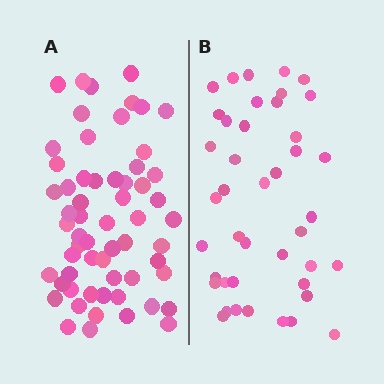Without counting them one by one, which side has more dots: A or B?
Region A (the left region) has more dots.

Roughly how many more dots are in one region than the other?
Region A has approximately 20 more dots than region B.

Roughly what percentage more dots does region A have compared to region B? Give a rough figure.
About 45% more.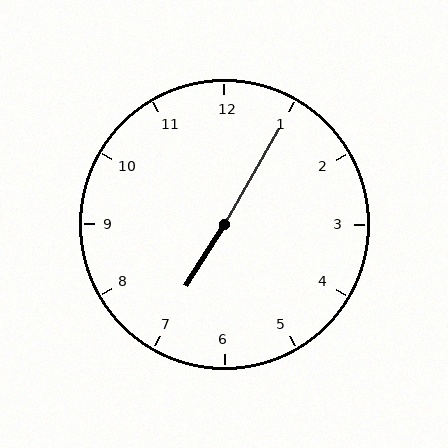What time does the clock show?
7:05.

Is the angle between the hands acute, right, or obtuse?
It is obtuse.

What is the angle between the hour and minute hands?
Approximately 178 degrees.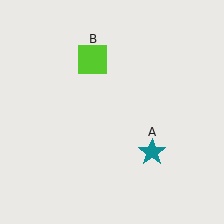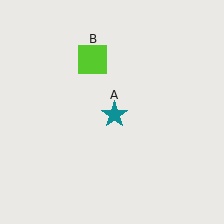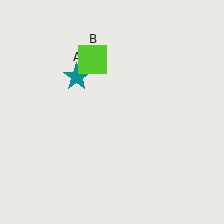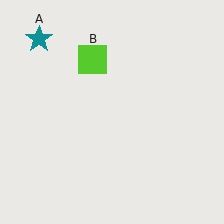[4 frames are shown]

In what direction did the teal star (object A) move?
The teal star (object A) moved up and to the left.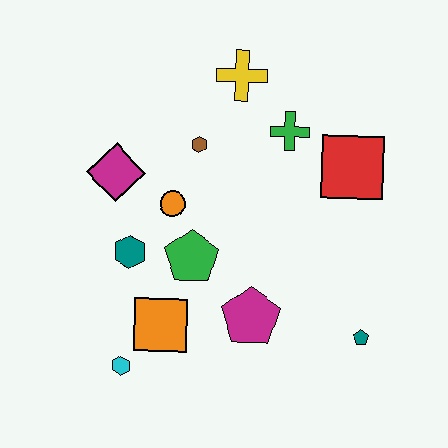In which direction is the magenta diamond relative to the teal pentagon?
The magenta diamond is to the left of the teal pentagon.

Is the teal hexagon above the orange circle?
No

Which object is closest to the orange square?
The cyan hexagon is closest to the orange square.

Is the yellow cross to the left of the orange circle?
No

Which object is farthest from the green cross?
The cyan hexagon is farthest from the green cross.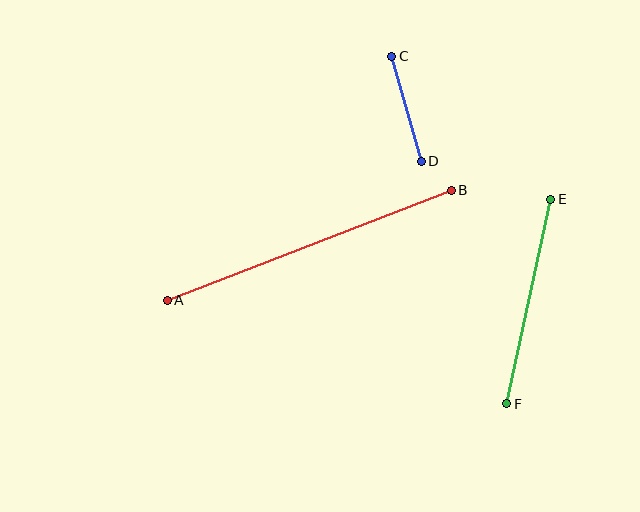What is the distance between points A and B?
The distance is approximately 305 pixels.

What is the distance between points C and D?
The distance is approximately 109 pixels.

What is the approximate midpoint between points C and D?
The midpoint is at approximately (407, 109) pixels.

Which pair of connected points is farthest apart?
Points A and B are farthest apart.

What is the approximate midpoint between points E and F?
The midpoint is at approximately (529, 302) pixels.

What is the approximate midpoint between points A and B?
The midpoint is at approximately (309, 245) pixels.